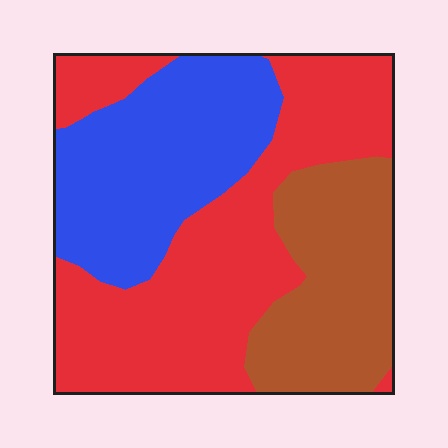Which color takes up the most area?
Red, at roughly 45%.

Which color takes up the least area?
Brown, at roughly 25%.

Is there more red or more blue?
Red.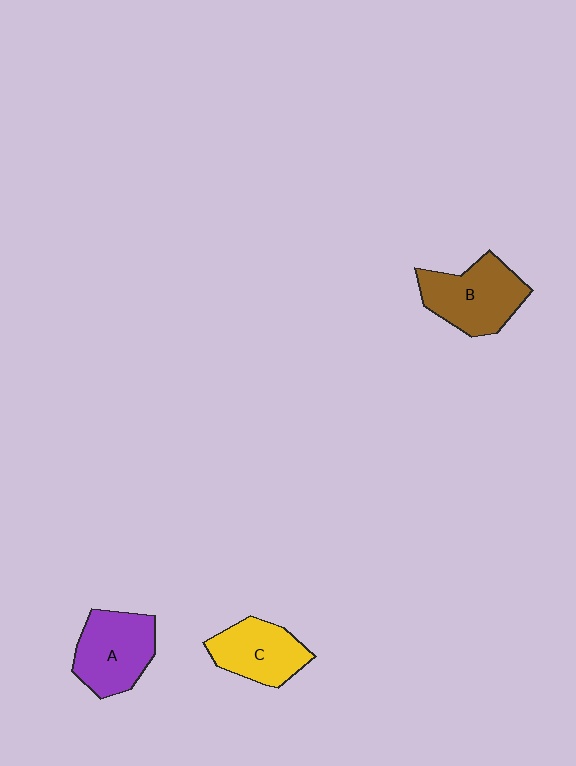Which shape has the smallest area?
Shape C (yellow).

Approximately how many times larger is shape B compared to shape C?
Approximately 1.2 times.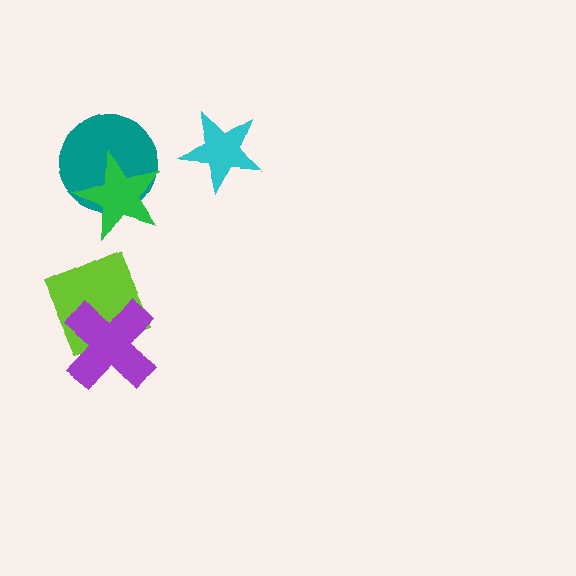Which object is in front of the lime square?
The purple cross is in front of the lime square.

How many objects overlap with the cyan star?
0 objects overlap with the cyan star.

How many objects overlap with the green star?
1 object overlaps with the green star.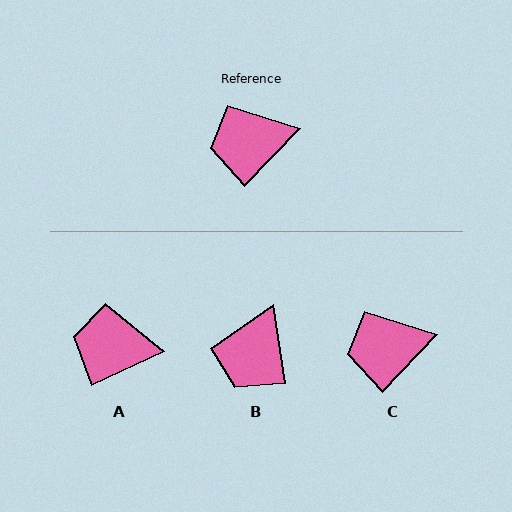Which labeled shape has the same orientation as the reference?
C.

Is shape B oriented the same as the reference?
No, it is off by about 52 degrees.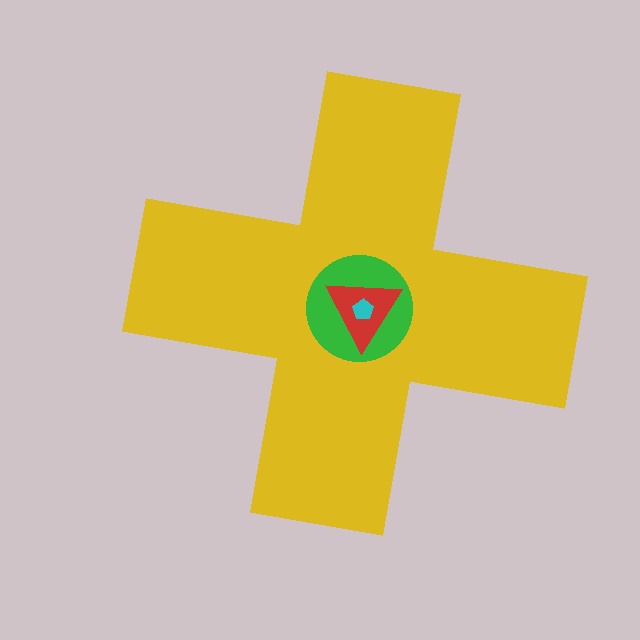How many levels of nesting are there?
4.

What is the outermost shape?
The yellow cross.